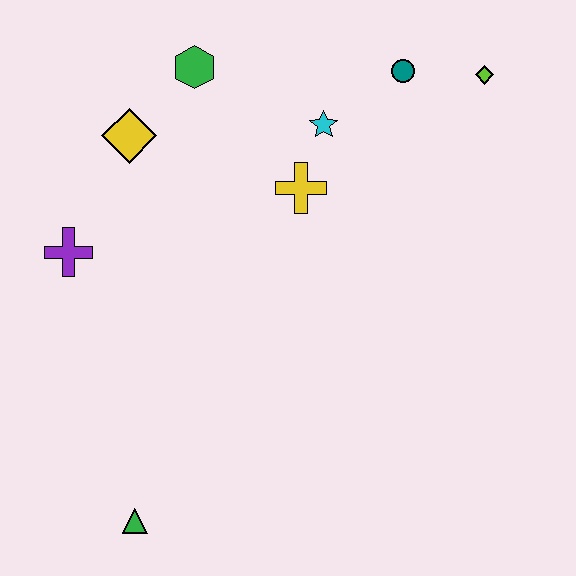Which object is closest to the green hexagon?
The yellow diamond is closest to the green hexagon.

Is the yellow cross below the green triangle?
No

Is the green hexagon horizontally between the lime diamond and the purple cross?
Yes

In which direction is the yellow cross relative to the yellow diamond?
The yellow cross is to the right of the yellow diamond.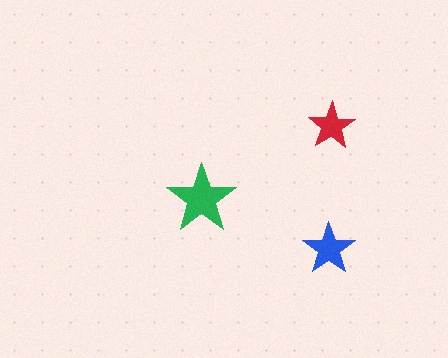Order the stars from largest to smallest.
the green one, the blue one, the red one.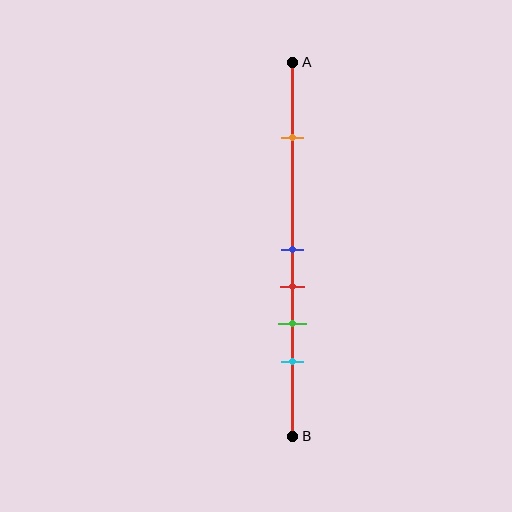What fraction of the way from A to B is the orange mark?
The orange mark is approximately 20% (0.2) of the way from A to B.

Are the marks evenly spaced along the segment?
No, the marks are not evenly spaced.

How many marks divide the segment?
There are 5 marks dividing the segment.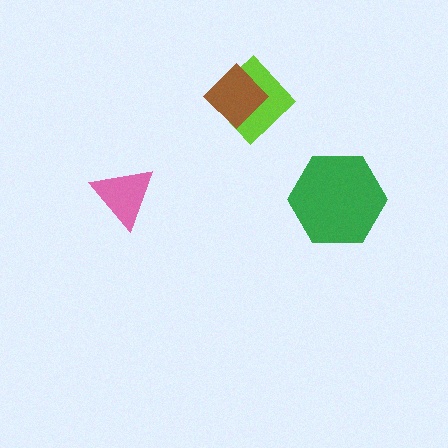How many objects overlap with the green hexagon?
0 objects overlap with the green hexagon.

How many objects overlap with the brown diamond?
1 object overlaps with the brown diamond.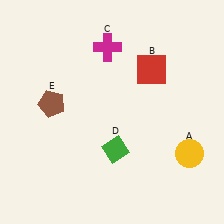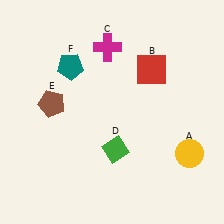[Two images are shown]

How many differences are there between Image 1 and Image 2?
There is 1 difference between the two images.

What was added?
A teal pentagon (F) was added in Image 2.